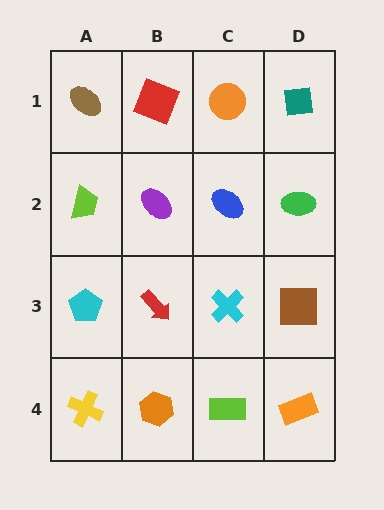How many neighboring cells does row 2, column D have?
3.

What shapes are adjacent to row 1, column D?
A green ellipse (row 2, column D), an orange circle (row 1, column C).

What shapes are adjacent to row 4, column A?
A cyan pentagon (row 3, column A), an orange hexagon (row 4, column B).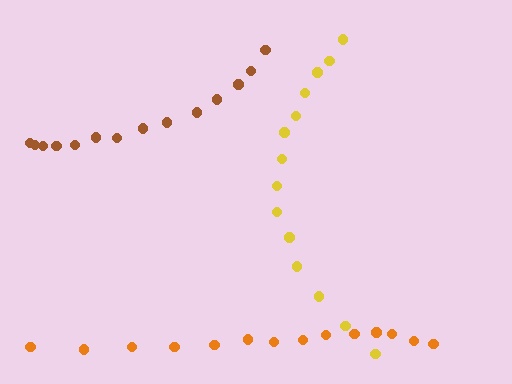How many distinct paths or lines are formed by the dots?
There are 3 distinct paths.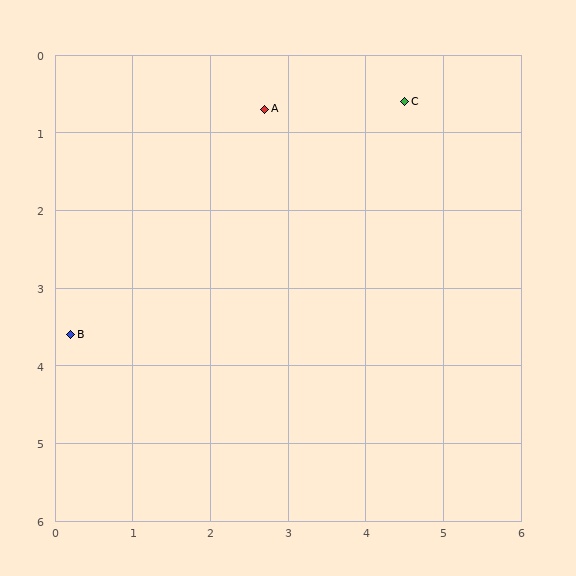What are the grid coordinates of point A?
Point A is at approximately (2.7, 0.7).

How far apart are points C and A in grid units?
Points C and A are about 1.8 grid units apart.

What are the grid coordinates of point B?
Point B is at approximately (0.2, 3.6).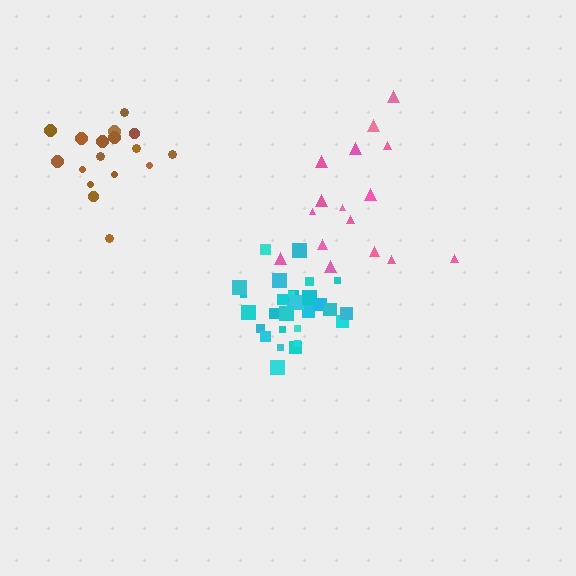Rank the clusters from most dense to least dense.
cyan, brown, pink.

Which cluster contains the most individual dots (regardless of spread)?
Cyan (31).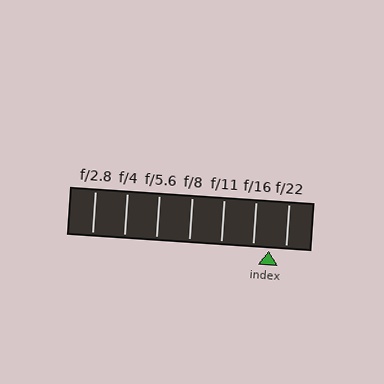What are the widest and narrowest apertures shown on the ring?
The widest aperture shown is f/2.8 and the narrowest is f/22.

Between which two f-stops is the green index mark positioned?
The index mark is between f/16 and f/22.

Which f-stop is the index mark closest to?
The index mark is closest to f/22.